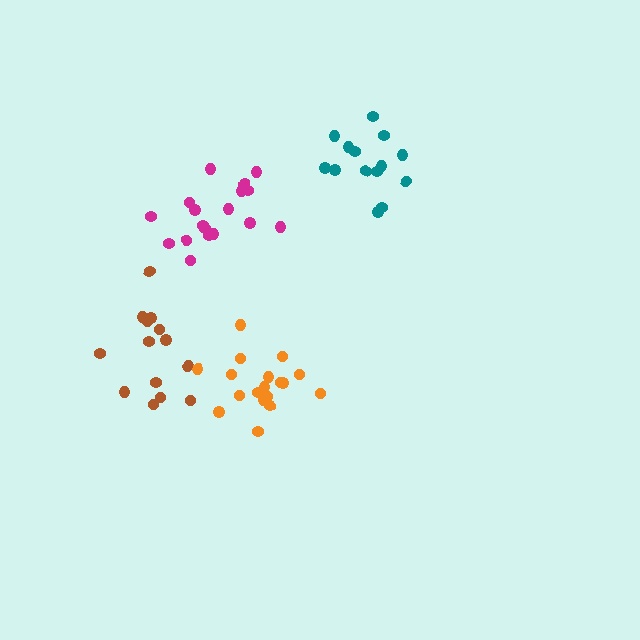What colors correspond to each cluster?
The clusters are colored: orange, brown, magenta, teal.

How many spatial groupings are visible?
There are 4 spatial groupings.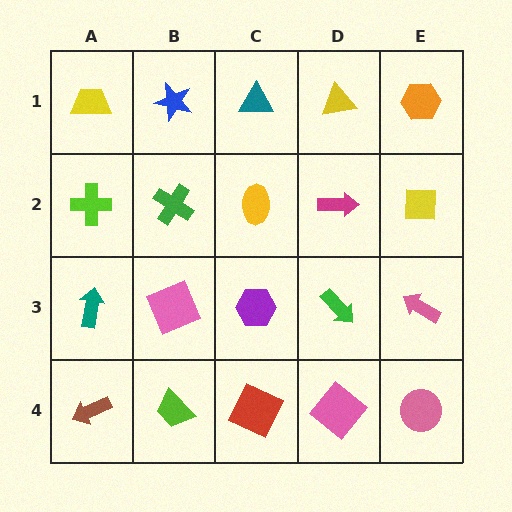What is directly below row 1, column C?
A yellow ellipse.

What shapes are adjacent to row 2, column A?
A yellow trapezoid (row 1, column A), a teal arrow (row 3, column A), a green cross (row 2, column B).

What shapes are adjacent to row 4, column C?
A purple hexagon (row 3, column C), a lime trapezoid (row 4, column B), a pink diamond (row 4, column D).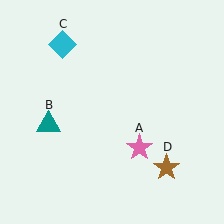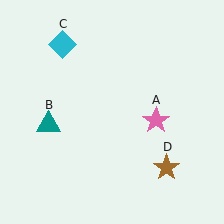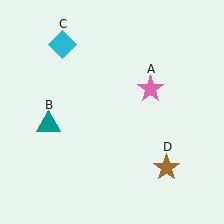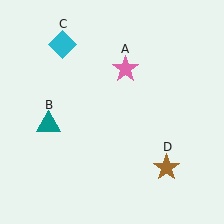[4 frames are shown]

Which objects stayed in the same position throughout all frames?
Teal triangle (object B) and cyan diamond (object C) and brown star (object D) remained stationary.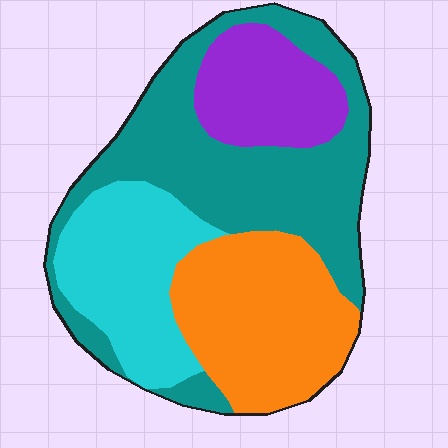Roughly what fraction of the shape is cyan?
Cyan takes up about one fifth (1/5) of the shape.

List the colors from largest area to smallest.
From largest to smallest: teal, orange, cyan, purple.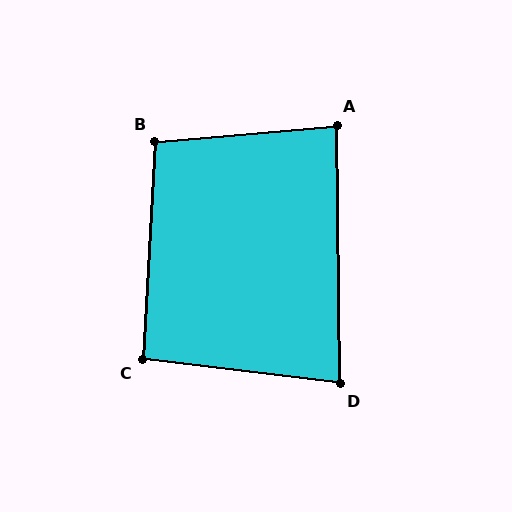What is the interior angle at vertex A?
Approximately 86 degrees (approximately right).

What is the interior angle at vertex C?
Approximately 94 degrees (approximately right).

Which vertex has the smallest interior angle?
D, at approximately 82 degrees.